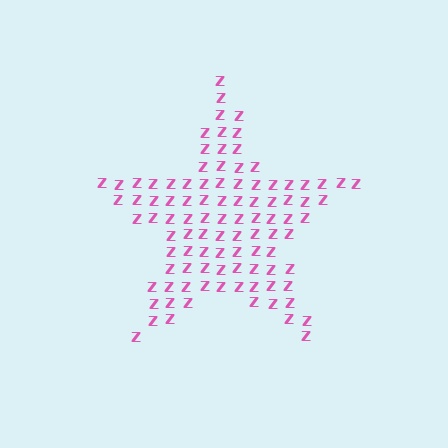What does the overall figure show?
The overall figure shows a star.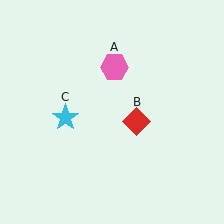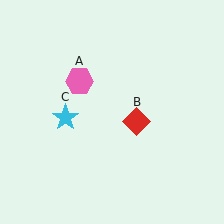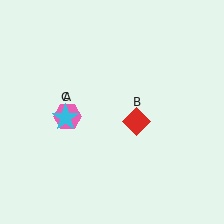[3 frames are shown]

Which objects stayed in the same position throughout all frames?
Red diamond (object B) and cyan star (object C) remained stationary.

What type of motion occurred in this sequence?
The pink hexagon (object A) rotated counterclockwise around the center of the scene.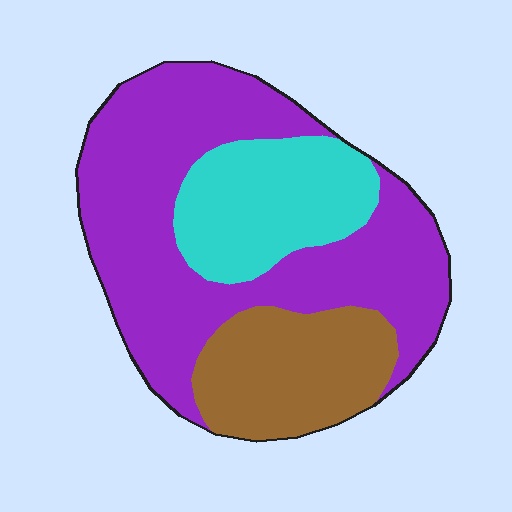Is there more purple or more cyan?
Purple.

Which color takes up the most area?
Purple, at roughly 55%.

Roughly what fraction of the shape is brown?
Brown takes up about one fifth (1/5) of the shape.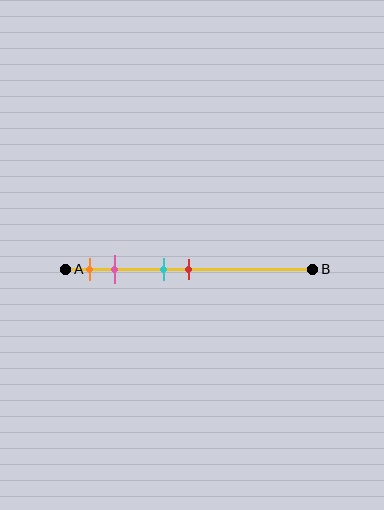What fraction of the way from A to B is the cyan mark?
The cyan mark is approximately 40% (0.4) of the way from A to B.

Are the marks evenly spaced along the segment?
No, the marks are not evenly spaced.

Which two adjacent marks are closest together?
The cyan and red marks are the closest adjacent pair.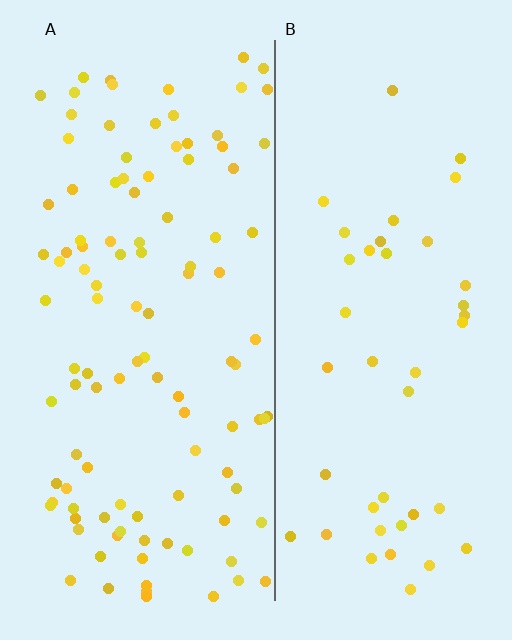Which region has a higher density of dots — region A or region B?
A (the left).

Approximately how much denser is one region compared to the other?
Approximately 2.5× — region A over region B.